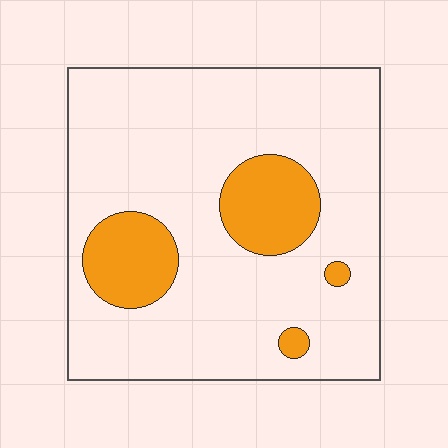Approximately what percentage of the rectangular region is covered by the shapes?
Approximately 15%.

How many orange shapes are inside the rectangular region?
4.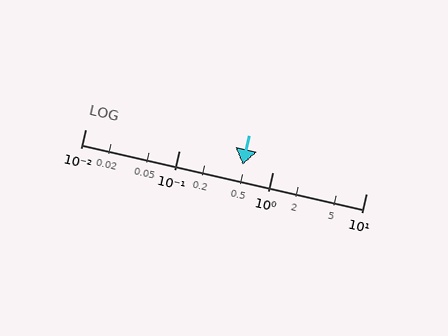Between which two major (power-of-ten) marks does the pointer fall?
The pointer is between 0.1 and 1.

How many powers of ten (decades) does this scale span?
The scale spans 3 decades, from 0.01 to 10.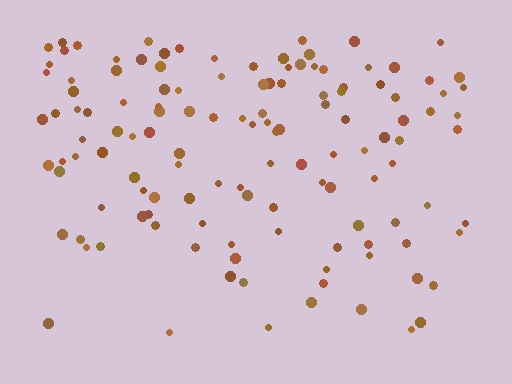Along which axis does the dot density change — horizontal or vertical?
Vertical.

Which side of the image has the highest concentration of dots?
The top.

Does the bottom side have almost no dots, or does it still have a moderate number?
Still a moderate number, just noticeably fewer than the top.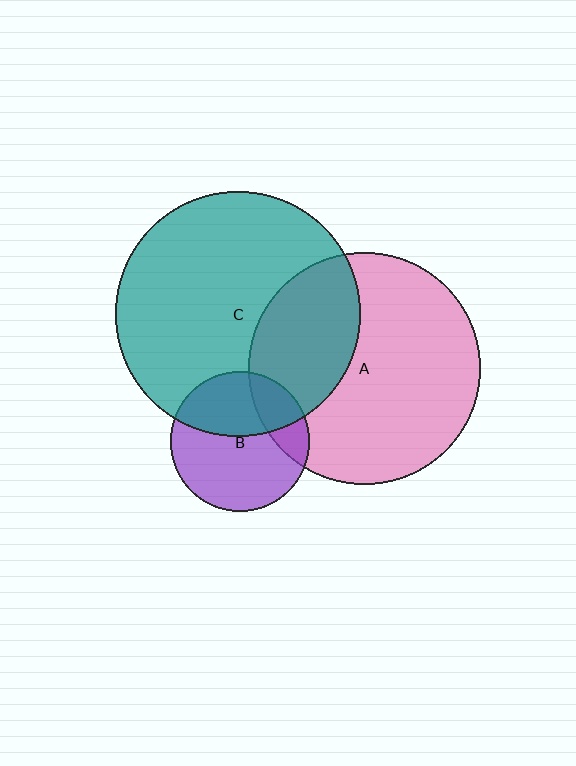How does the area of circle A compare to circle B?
Approximately 2.7 times.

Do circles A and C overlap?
Yes.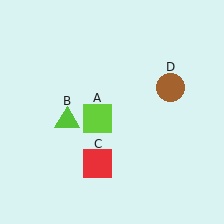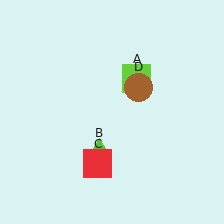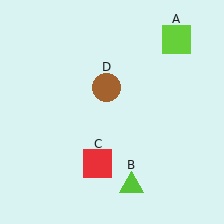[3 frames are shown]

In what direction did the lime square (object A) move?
The lime square (object A) moved up and to the right.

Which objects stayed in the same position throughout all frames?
Red square (object C) remained stationary.